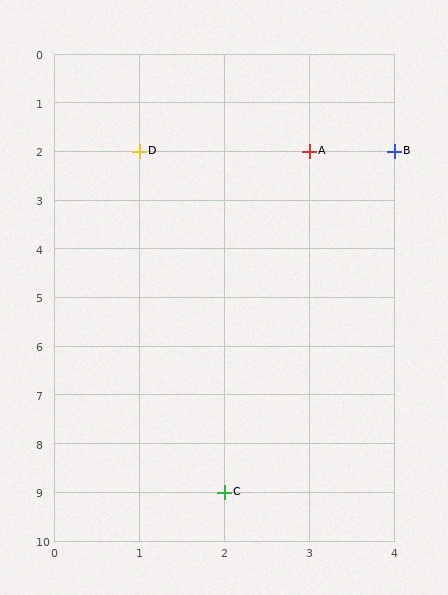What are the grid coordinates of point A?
Point A is at grid coordinates (3, 2).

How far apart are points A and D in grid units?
Points A and D are 2 columns apart.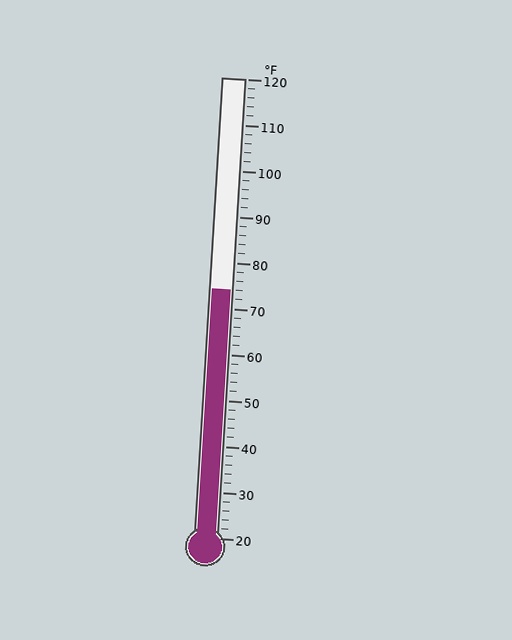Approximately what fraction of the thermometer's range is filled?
The thermometer is filled to approximately 55% of its range.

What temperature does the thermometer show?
The thermometer shows approximately 74°F.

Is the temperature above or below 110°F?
The temperature is below 110°F.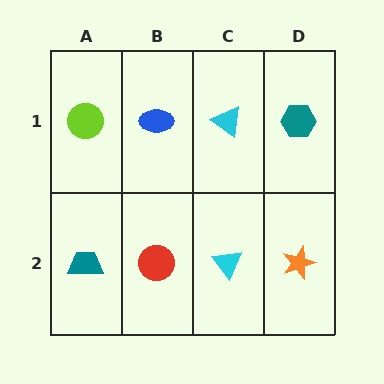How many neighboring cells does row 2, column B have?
3.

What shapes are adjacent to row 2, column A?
A lime circle (row 1, column A), a red circle (row 2, column B).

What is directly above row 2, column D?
A teal hexagon.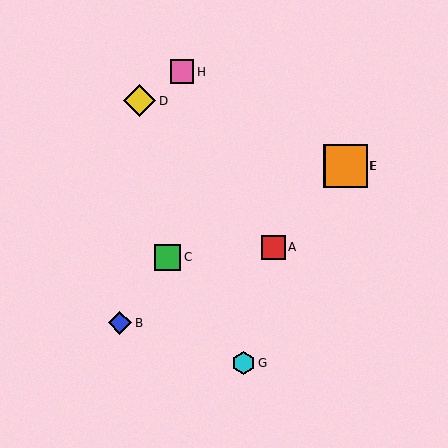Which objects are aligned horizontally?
Objects E, F are aligned horizontally.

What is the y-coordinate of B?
Object B is at y≈323.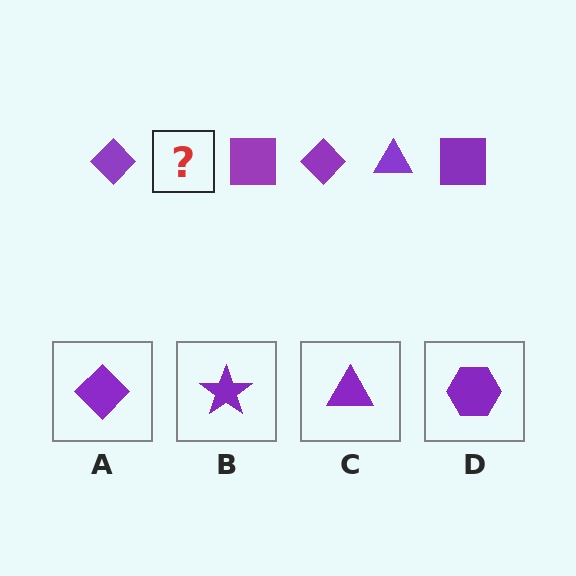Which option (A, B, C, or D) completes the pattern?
C.